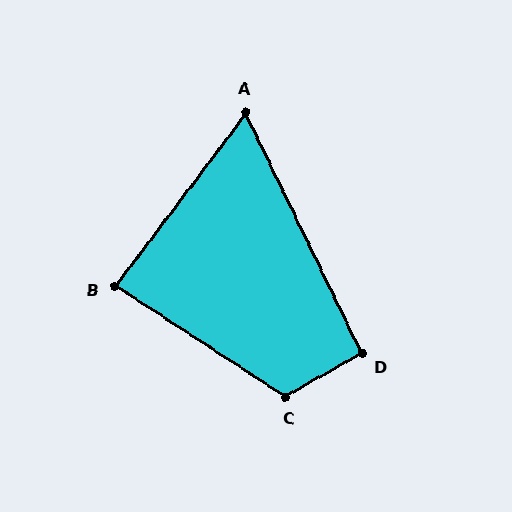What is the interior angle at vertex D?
Approximately 94 degrees (approximately right).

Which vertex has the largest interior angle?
C, at approximately 117 degrees.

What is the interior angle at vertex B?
Approximately 86 degrees (approximately right).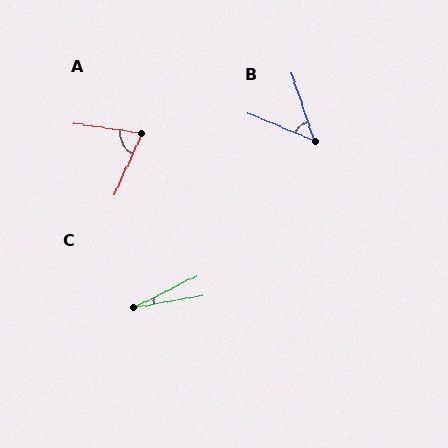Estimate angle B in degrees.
Approximately 49 degrees.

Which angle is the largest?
A, at approximately 74 degrees.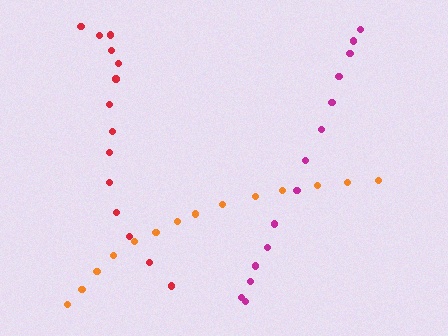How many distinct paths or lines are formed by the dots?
There are 3 distinct paths.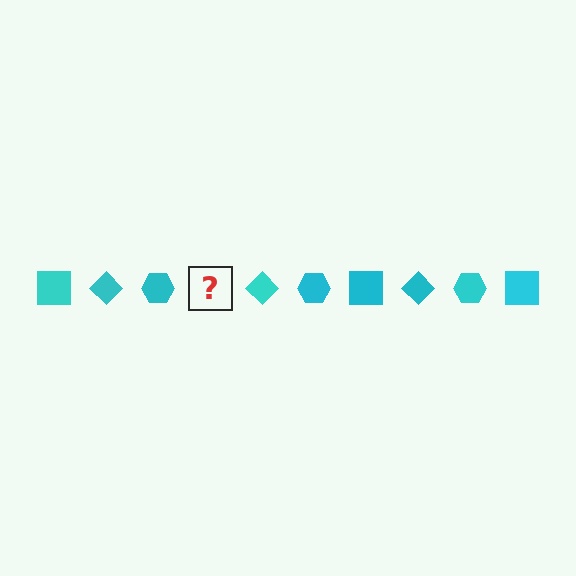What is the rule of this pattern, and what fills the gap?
The rule is that the pattern cycles through square, diamond, hexagon shapes in cyan. The gap should be filled with a cyan square.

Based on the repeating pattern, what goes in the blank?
The blank should be a cyan square.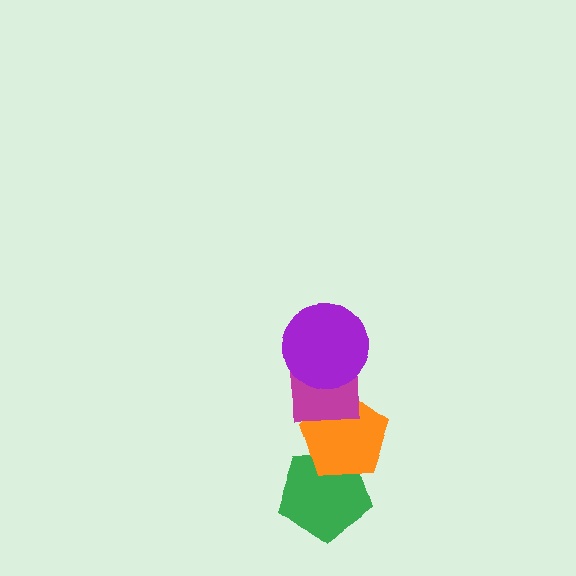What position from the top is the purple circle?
The purple circle is 1st from the top.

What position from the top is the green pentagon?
The green pentagon is 4th from the top.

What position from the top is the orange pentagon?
The orange pentagon is 3rd from the top.